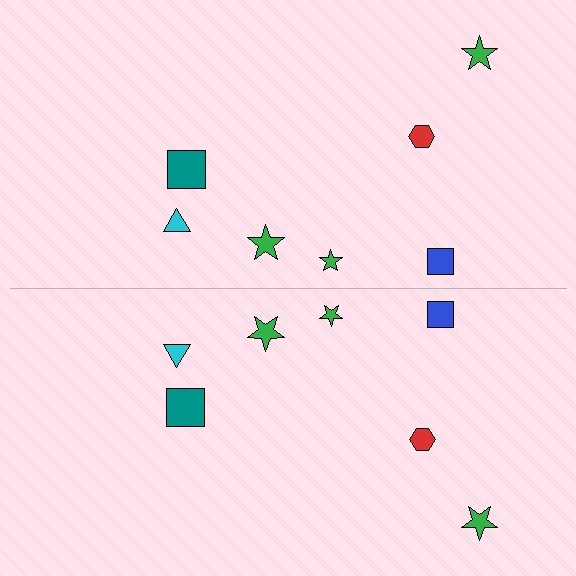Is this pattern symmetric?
Yes, this pattern has bilateral (reflection) symmetry.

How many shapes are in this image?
There are 14 shapes in this image.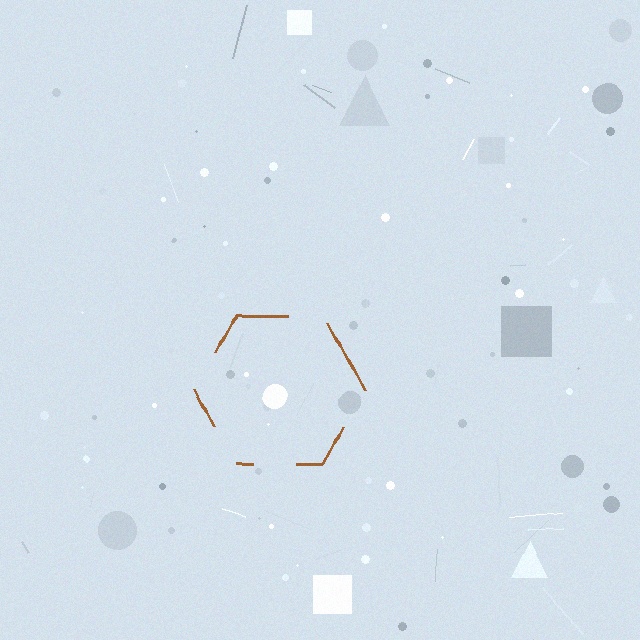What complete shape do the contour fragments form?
The contour fragments form a hexagon.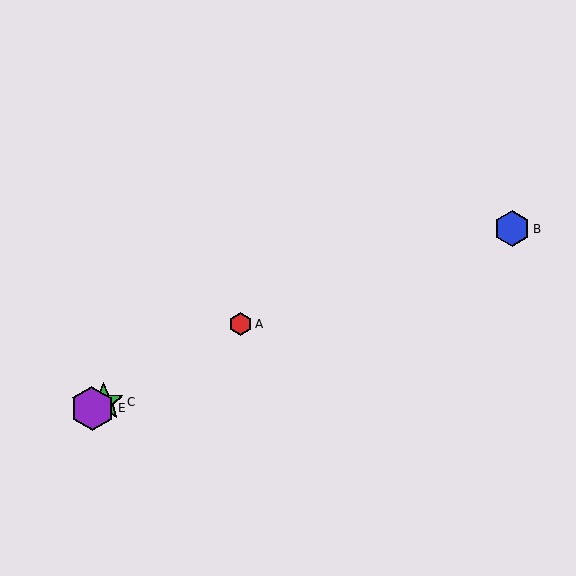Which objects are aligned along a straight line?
Objects A, C, D, E are aligned along a straight line.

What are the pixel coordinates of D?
Object D is at (85, 412).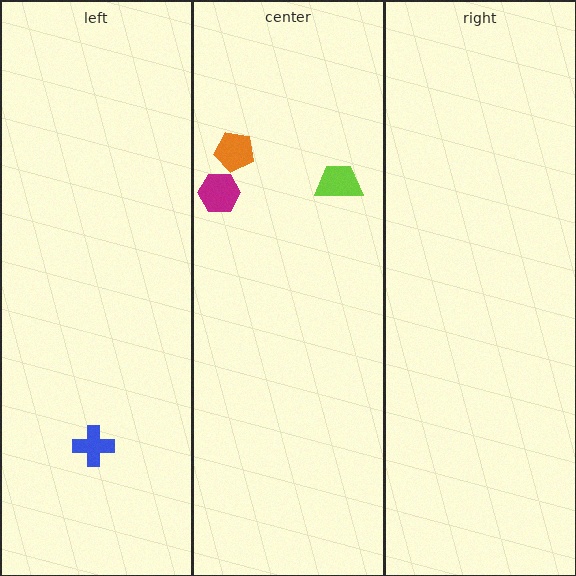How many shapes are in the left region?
1.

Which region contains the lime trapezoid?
The center region.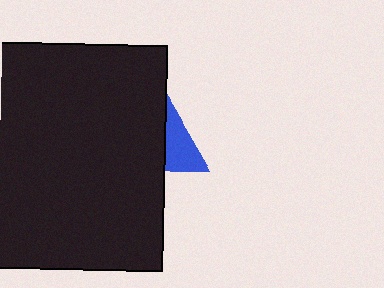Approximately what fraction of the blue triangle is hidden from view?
Roughly 73% of the blue triangle is hidden behind the black square.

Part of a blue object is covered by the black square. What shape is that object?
It is a triangle.